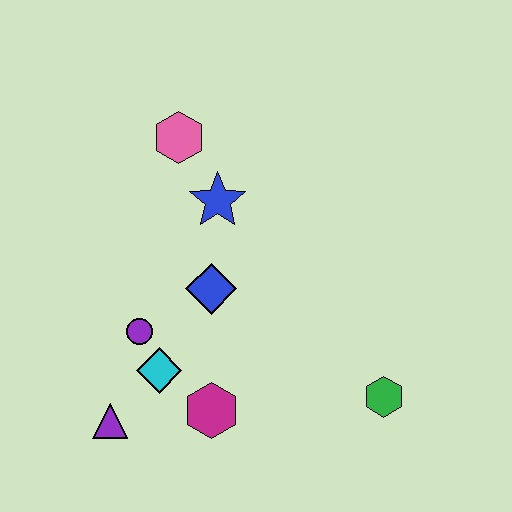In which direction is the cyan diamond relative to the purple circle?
The cyan diamond is below the purple circle.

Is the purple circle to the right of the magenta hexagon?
No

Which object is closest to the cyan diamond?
The purple circle is closest to the cyan diamond.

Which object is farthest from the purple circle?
The green hexagon is farthest from the purple circle.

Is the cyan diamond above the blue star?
No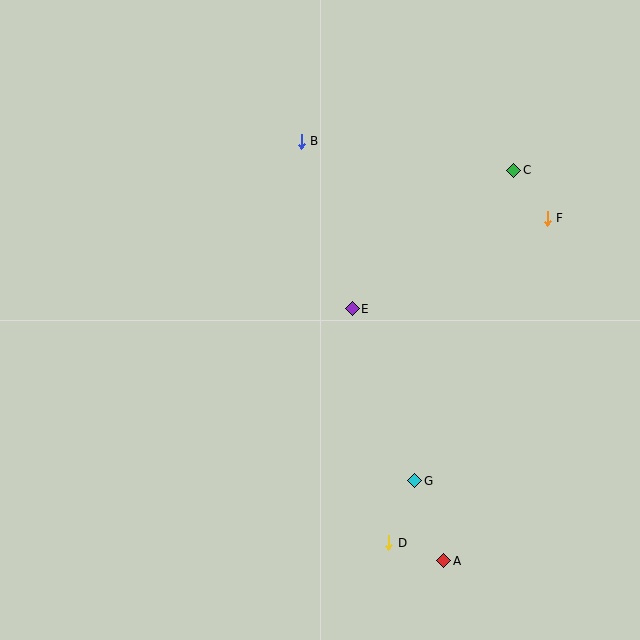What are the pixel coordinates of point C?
Point C is at (514, 170).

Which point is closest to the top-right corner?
Point C is closest to the top-right corner.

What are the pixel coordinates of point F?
Point F is at (547, 218).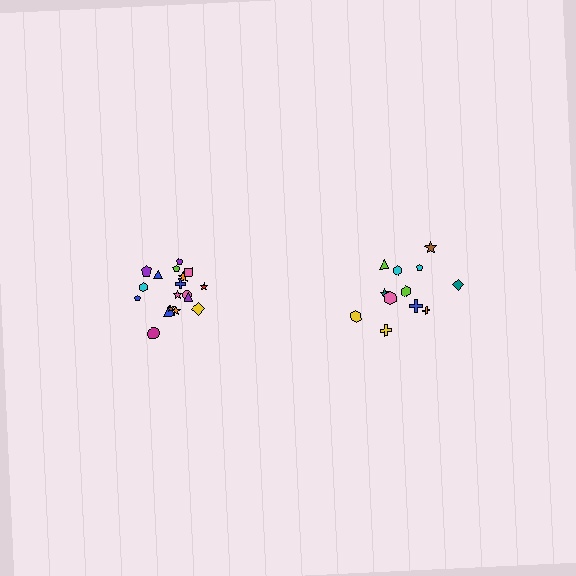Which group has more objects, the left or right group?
The left group.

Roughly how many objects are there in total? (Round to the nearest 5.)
Roughly 30 objects in total.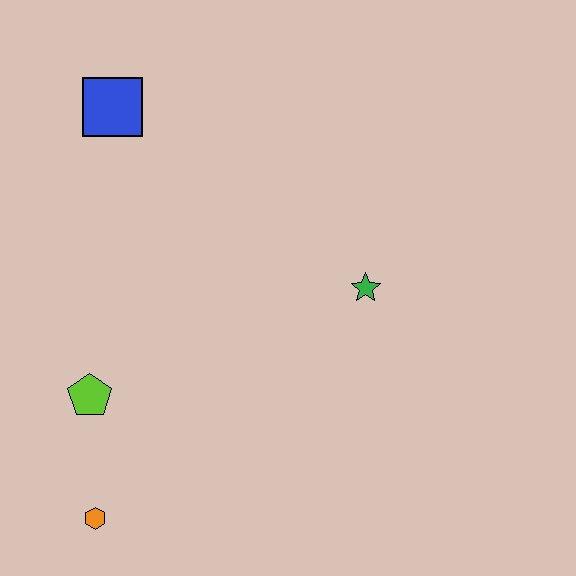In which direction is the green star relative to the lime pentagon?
The green star is to the right of the lime pentagon.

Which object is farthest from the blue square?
The orange hexagon is farthest from the blue square.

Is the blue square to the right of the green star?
No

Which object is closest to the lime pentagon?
The orange hexagon is closest to the lime pentagon.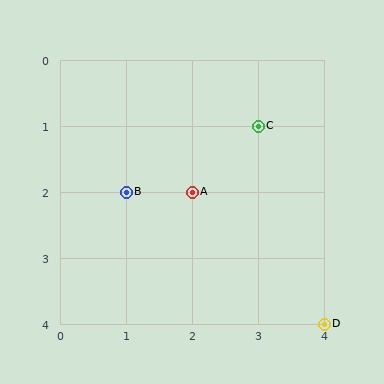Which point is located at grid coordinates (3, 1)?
Point C is at (3, 1).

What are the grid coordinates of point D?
Point D is at grid coordinates (4, 4).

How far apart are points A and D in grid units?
Points A and D are 2 columns and 2 rows apart (about 2.8 grid units diagonally).